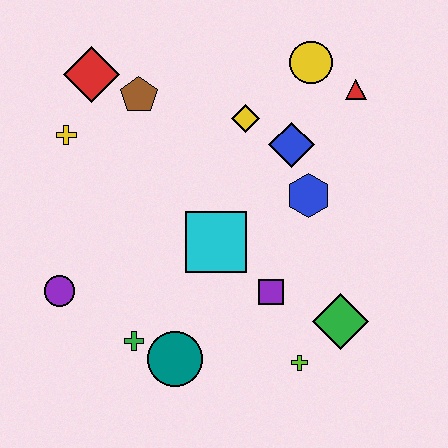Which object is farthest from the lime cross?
The red diamond is farthest from the lime cross.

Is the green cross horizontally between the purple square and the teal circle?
No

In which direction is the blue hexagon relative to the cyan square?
The blue hexagon is to the right of the cyan square.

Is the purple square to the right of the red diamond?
Yes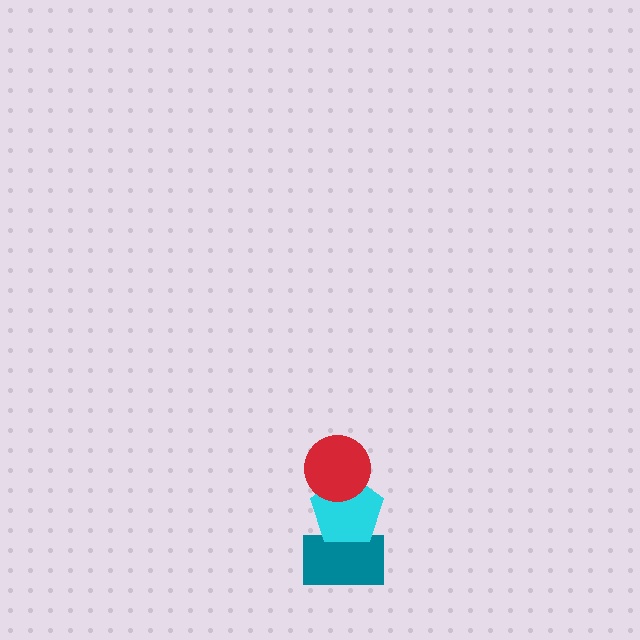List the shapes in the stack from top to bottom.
From top to bottom: the red circle, the cyan pentagon, the teal rectangle.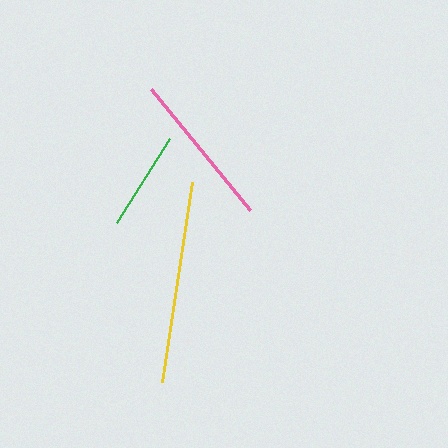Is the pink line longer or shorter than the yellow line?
The yellow line is longer than the pink line.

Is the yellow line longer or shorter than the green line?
The yellow line is longer than the green line.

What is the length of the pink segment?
The pink segment is approximately 157 pixels long.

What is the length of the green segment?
The green segment is approximately 99 pixels long.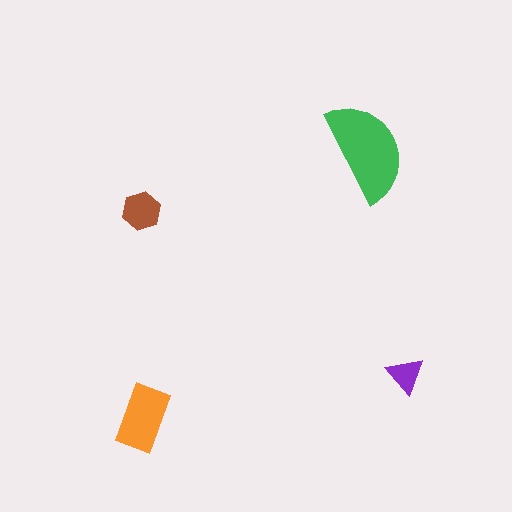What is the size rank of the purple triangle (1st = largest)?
4th.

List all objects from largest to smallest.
The green semicircle, the orange rectangle, the brown hexagon, the purple triangle.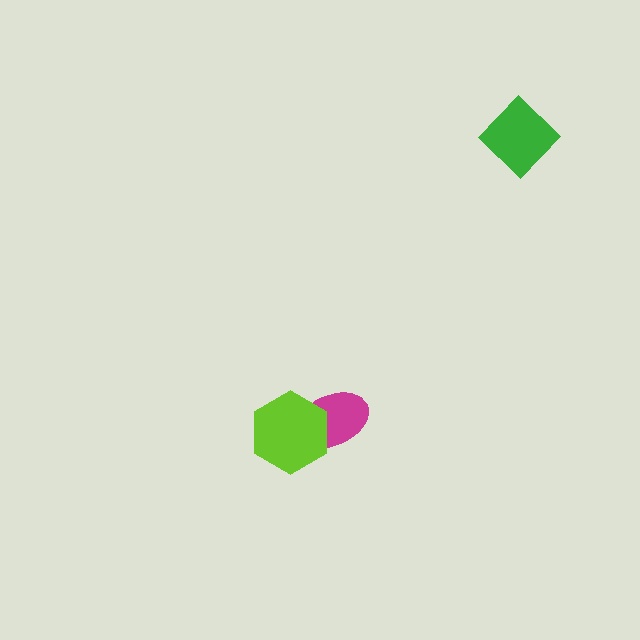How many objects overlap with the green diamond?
0 objects overlap with the green diamond.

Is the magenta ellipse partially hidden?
Yes, it is partially covered by another shape.